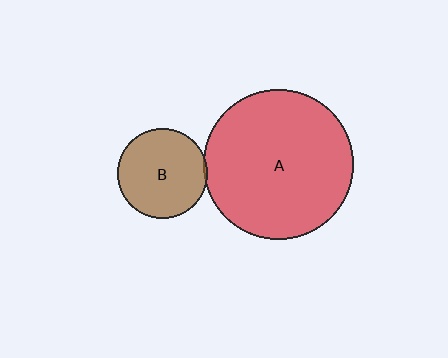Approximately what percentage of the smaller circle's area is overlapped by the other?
Approximately 5%.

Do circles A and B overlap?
Yes.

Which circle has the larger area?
Circle A (red).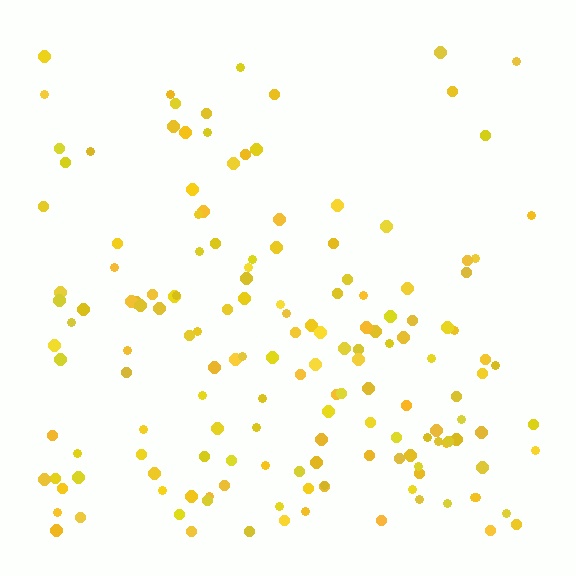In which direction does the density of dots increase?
From top to bottom, with the bottom side densest.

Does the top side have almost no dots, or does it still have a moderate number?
Still a moderate number, just noticeably fewer than the bottom.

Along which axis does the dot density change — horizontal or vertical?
Vertical.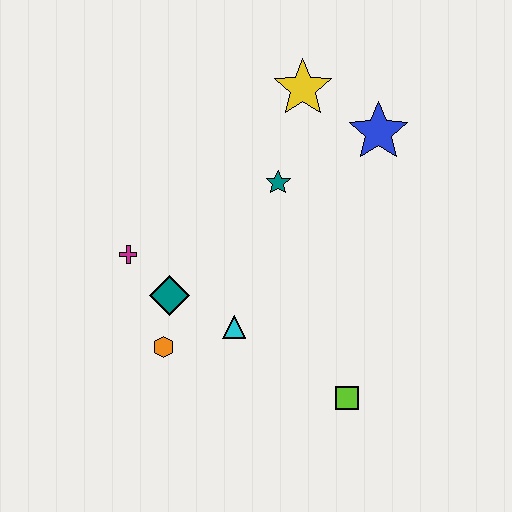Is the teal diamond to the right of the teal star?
No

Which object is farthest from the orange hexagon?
The blue star is farthest from the orange hexagon.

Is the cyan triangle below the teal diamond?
Yes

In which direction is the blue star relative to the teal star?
The blue star is to the right of the teal star.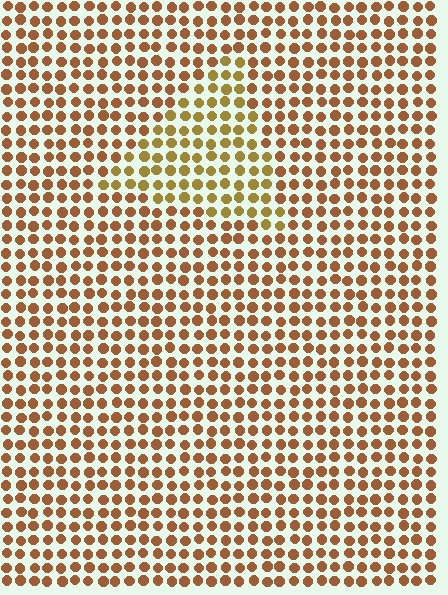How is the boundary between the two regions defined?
The boundary is defined purely by a slight shift in hue (about 26 degrees). Spacing, size, and orientation are identical on both sides.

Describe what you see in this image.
The image is filled with small brown elements in a uniform arrangement. A triangle-shaped region is visible where the elements are tinted to a slightly different hue, forming a subtle color boundary.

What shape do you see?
I see a triangle.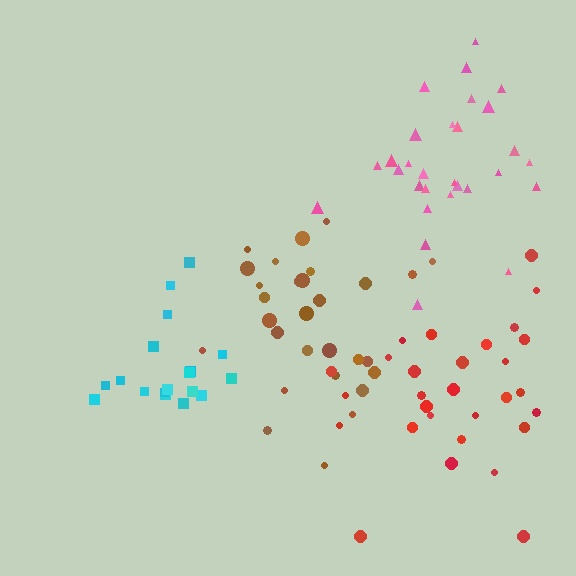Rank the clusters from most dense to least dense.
cyan, pink, brown, red.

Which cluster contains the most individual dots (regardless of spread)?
Brown (29).